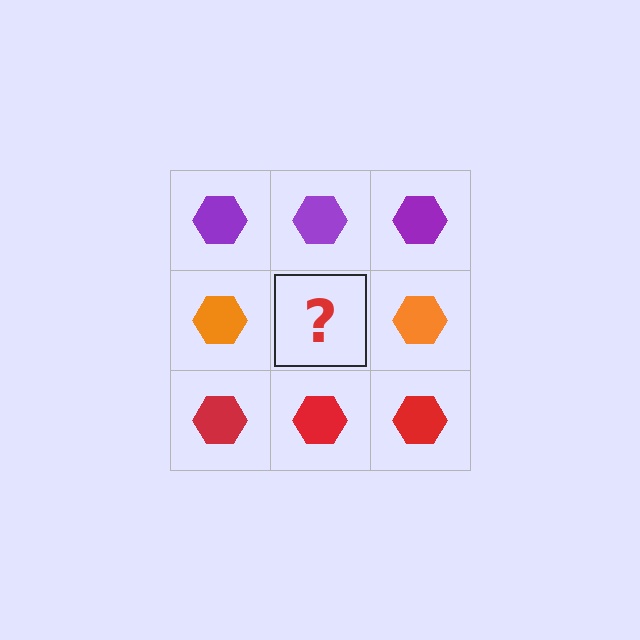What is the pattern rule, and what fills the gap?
The rule is that each row has a consistent color. The gap should be filled with an orange hexagon.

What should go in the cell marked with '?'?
The missing cell should contain an orange hexagon.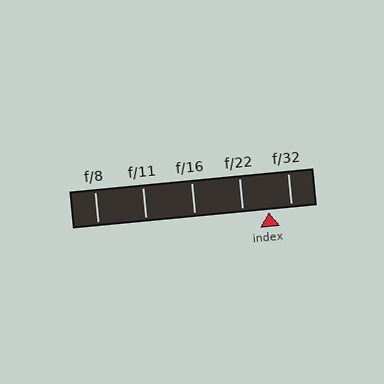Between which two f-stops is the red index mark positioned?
The index mark is between f/22 and f/32.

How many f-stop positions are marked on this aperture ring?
There are 5 f-stop positions marked.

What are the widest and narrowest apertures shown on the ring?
The widest aperture shown is f/8 and the narrowest is f/32.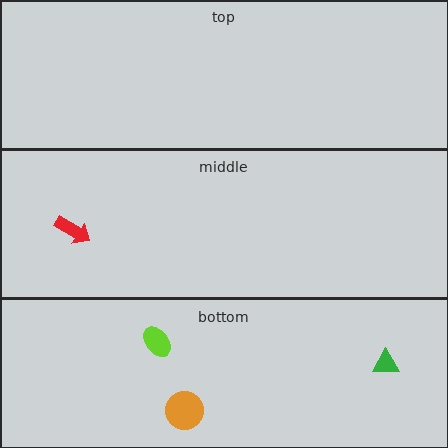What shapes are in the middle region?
The red arrow.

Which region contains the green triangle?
The bottom region.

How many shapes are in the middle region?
1.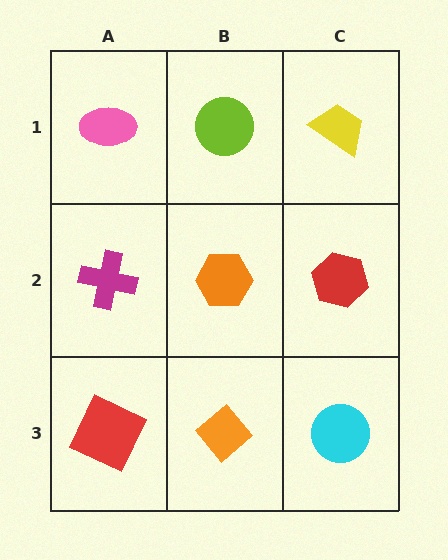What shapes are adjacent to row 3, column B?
An orange hexagon (row 2, column B), a red square (row 3, column A), a cyan circle (row 3, column C).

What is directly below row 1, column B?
An orange hexagon.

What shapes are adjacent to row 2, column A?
A pink ellipse (row 1, column A), a red square (row 3, column A), an orange hexagon (row 2, column B).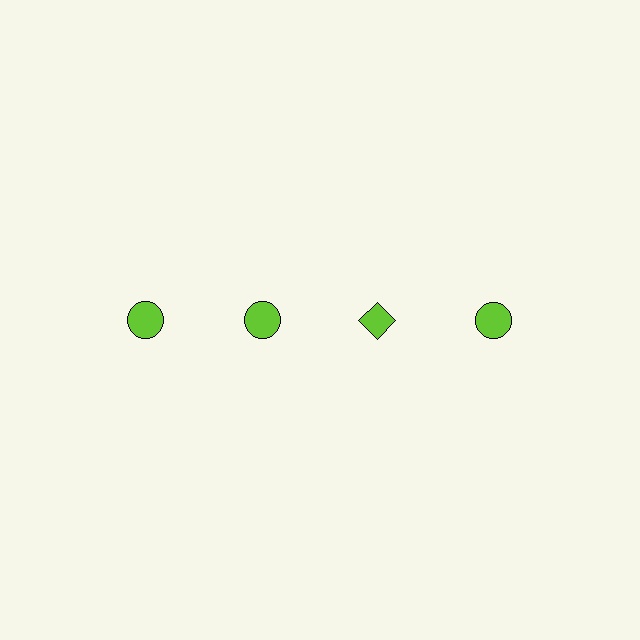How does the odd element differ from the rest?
It has a different shape: diamond instead of circle.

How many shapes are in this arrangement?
There are 4 shapes arranged in a grid pattern.